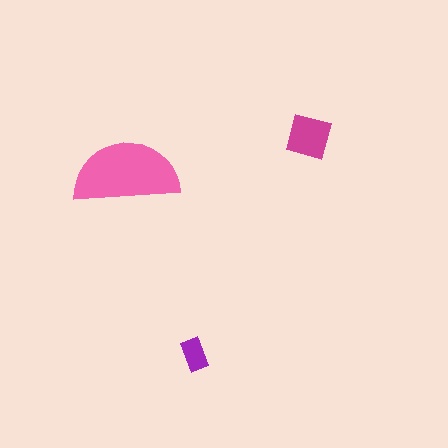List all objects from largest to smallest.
The pink semicircle, the magenta diamond, the purple rectangle.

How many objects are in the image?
There are 3 objects in the image.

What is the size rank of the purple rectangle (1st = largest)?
3rd.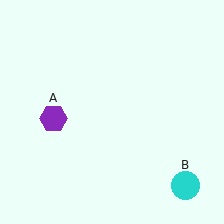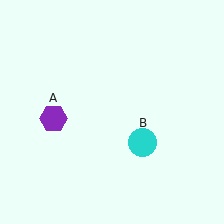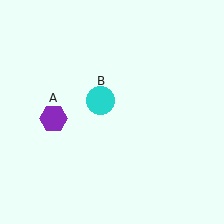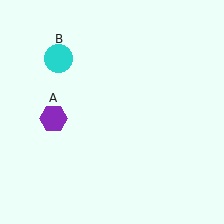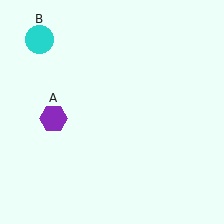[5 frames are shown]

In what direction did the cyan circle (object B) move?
The cyan circle (object B) moved up and to the left.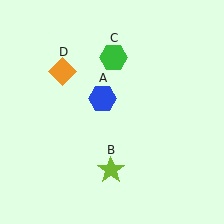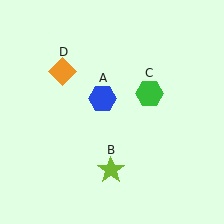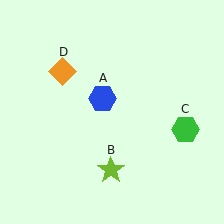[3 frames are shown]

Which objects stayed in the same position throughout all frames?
Blue hexagon (object A) and lime star (object B) and orange diamond (object D) remained stationary.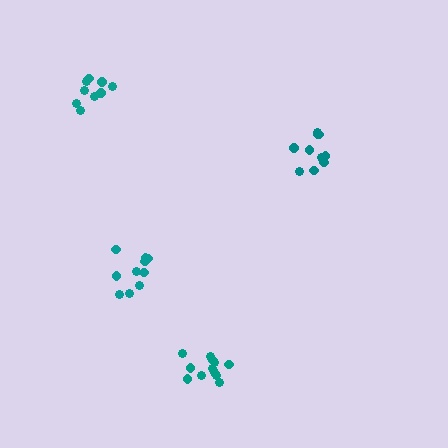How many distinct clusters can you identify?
There are 4 distinct clusters.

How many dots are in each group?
Group 1: 12 dots, Group 2: 9 dots, Group 3: 10 dots, Group 4: 10 dots (41 total).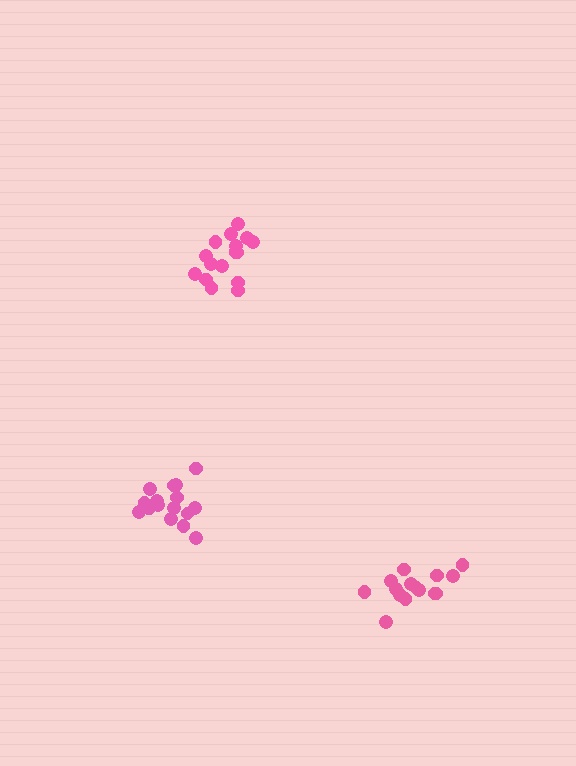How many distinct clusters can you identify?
There are 3 distinct clusters.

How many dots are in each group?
Group 1: 16 dots, Group 2: 16 dots, Group 3: 16 dots (48 total).